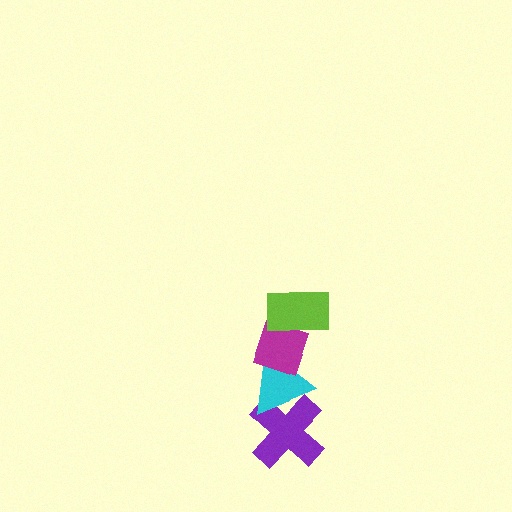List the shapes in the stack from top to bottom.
From top to bottom: the lime rectangle, the magenta diamond, the cyan triangle, the purple cross.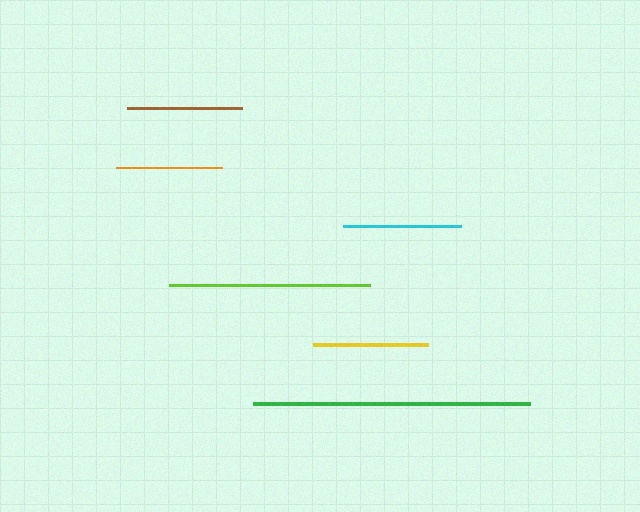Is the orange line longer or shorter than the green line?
The green line is longer than the orange line.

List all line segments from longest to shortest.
From longest to shortest: green, lime, cyan, brown, yellow, orange.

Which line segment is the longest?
The green line is the longest at approximately 277 pixels.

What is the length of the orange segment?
The orange segment is approximately 106 pixels long.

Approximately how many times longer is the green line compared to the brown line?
The green line is approximately 2.4 times the length of the brown line.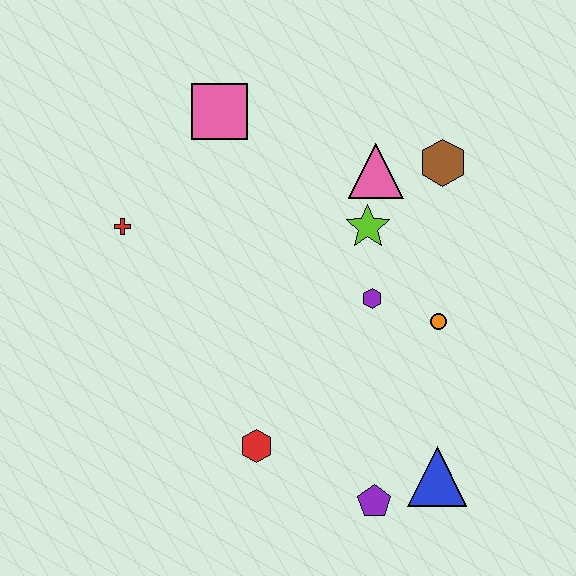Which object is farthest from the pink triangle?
The purple pentagon is farthest from the pink triangle.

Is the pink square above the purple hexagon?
Yes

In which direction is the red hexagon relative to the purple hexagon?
The red hexagon is below the purple hexagon.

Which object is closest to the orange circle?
The purple hexagon is closest to the orange circle.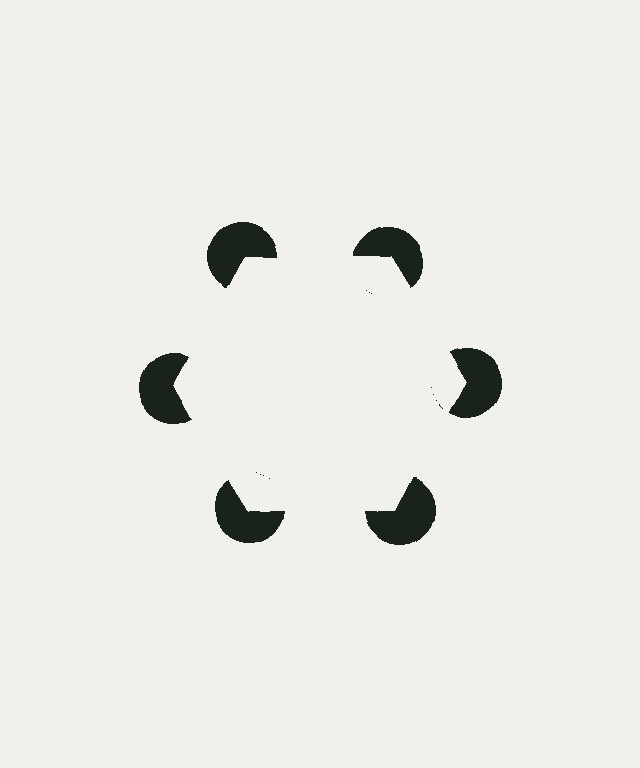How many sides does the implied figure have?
6 sides.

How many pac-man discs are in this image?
There are 6 — one at each vertex of the illusory hexagon.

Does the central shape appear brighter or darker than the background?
It typically appears slightly brighter than the background, even though no actual brightness change is drawn.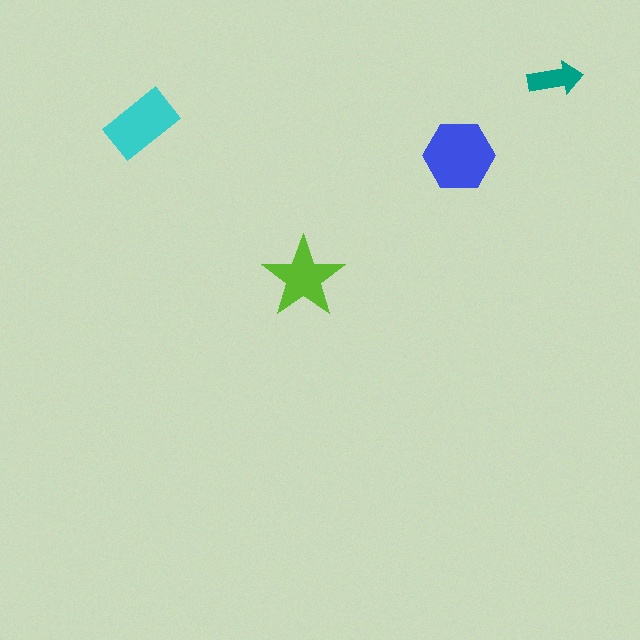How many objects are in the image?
There are 4 objects in the image.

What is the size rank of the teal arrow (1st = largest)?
4th.